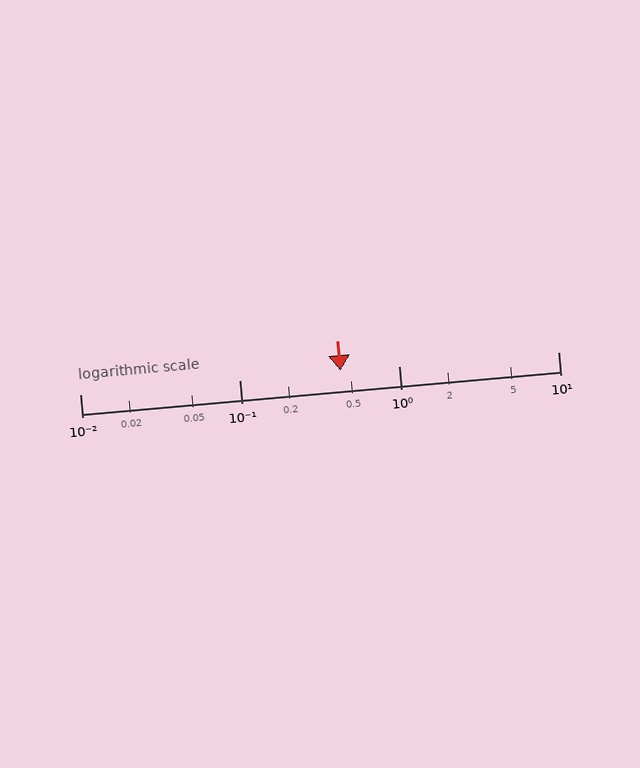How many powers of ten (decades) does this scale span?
The scale spans 3 decades, from 0.01 to 10.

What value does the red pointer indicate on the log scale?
The pointer indicates approximately 0.43.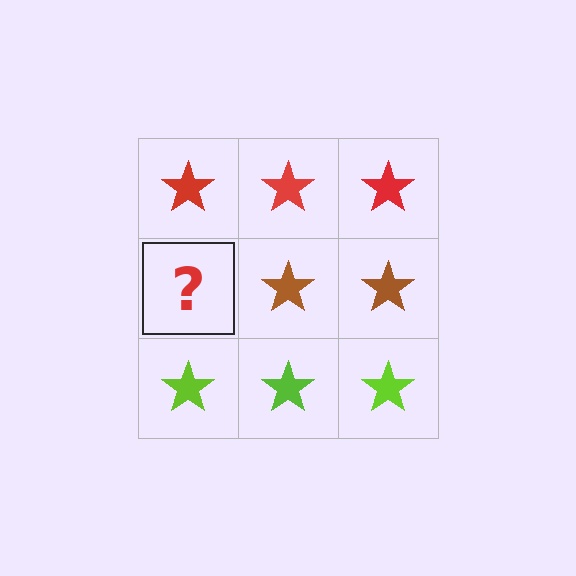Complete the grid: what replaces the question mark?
The question mark should be replaced with a brown star.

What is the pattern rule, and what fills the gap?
The rule is that each row has a consistent color. The gap should be filled with a brown star.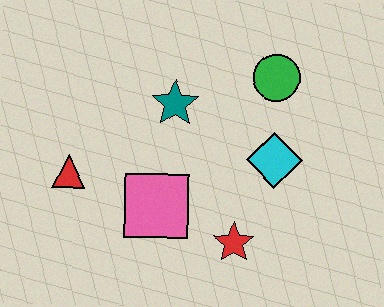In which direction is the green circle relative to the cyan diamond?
The green circle is above the cyan diamond.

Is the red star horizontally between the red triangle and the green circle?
Yes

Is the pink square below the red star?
No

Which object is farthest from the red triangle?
The green circle is farthest from the red triangle.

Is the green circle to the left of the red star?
No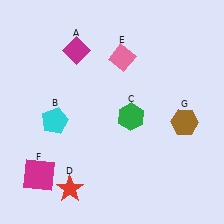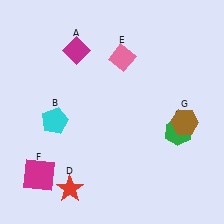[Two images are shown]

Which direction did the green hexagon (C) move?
The green hexagon (C) moved right.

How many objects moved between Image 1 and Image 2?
1 object moved between the two images.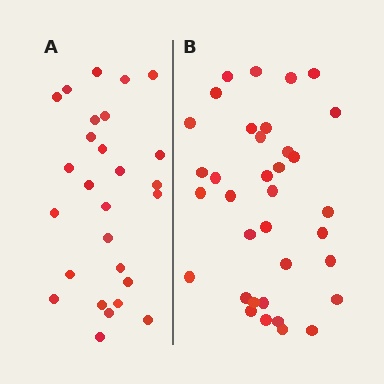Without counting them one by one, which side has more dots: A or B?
Region B (the right region) has more dots.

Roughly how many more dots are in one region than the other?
Region B has roughly 8 or so more dots than region A.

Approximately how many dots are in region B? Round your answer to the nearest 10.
About 40 dots. (The exact count is 35, which rounds to 40.)